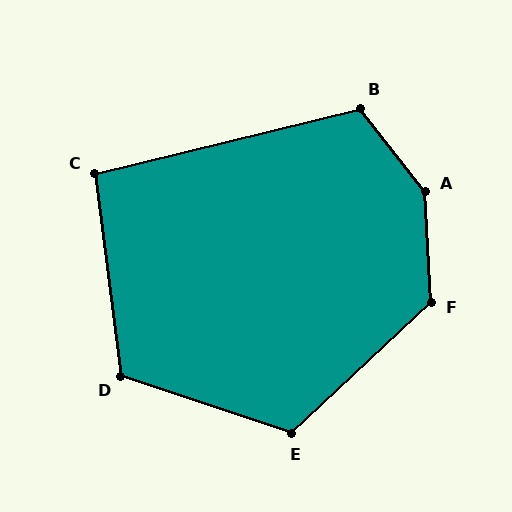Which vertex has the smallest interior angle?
C, at approximately 97 degrees.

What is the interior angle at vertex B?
Approximately 114 degrees (obtuse).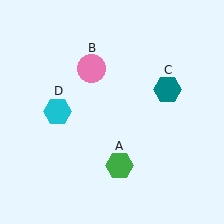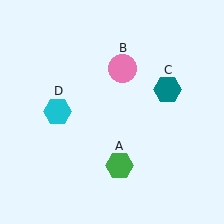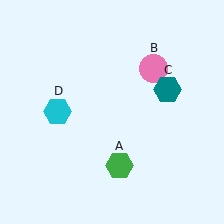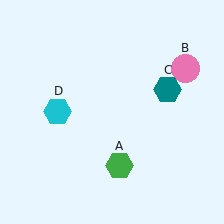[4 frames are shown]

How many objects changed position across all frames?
1 object changed position: pink circle (object B).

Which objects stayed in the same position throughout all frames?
Green hexagon (object A) and teal hexagon (object C) and cyan hexagon (object D) remained stationary.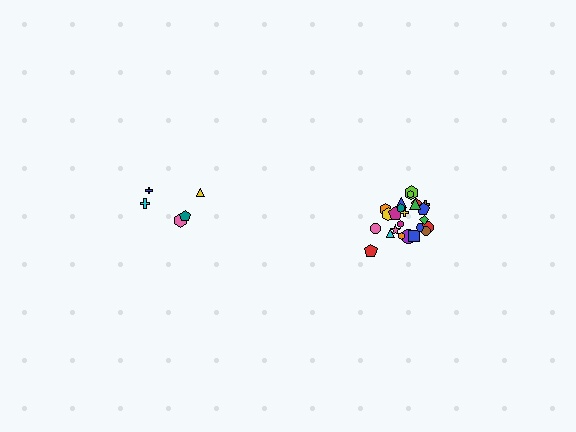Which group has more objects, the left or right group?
The right group.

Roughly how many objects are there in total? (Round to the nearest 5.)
Roughly 30 objects in total.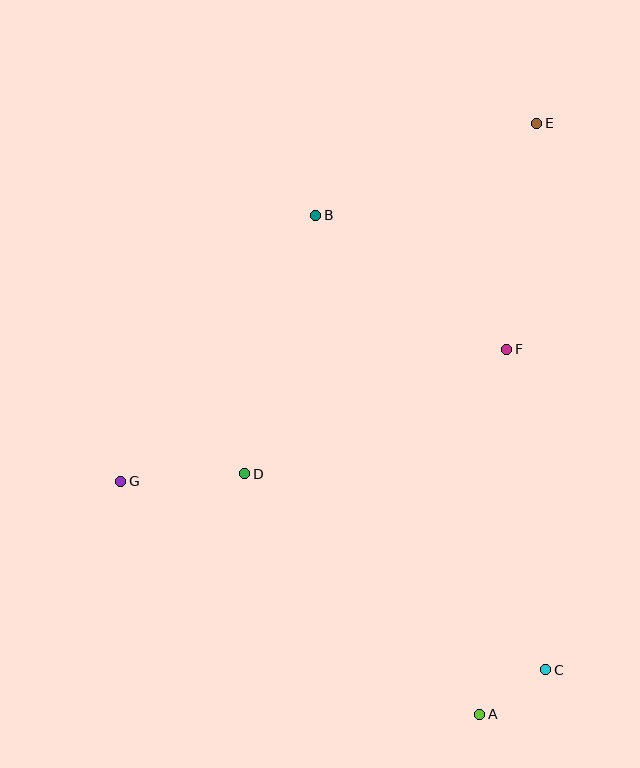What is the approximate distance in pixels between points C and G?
The distance between C and G is approximately 465 pixels.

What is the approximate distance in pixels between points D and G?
The distance between D and G is approximately 124 pixels.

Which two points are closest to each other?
Points A and C are closest to each other.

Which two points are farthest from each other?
Points A and E are farthest from each other.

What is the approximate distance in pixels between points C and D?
The distance between C and D is approximately 359 pixels.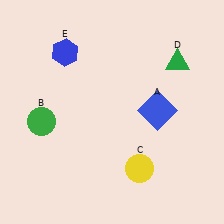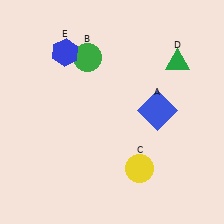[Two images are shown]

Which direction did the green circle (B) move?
The green circle (B) moved up.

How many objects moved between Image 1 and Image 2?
1 object moved between the two images.